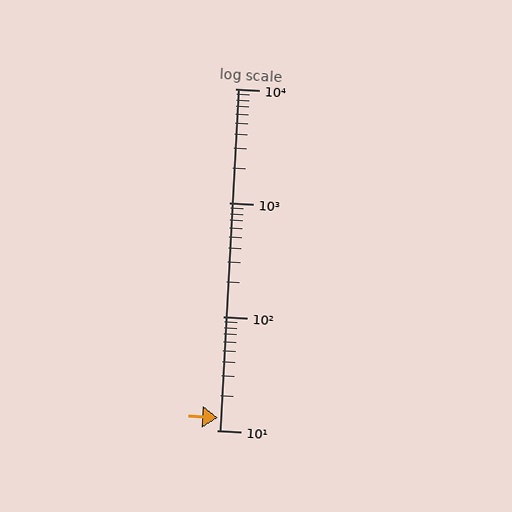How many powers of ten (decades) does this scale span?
The scale spans 3 decades, from 10 to 10000.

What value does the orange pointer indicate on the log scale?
The pointer indicates approximately 13.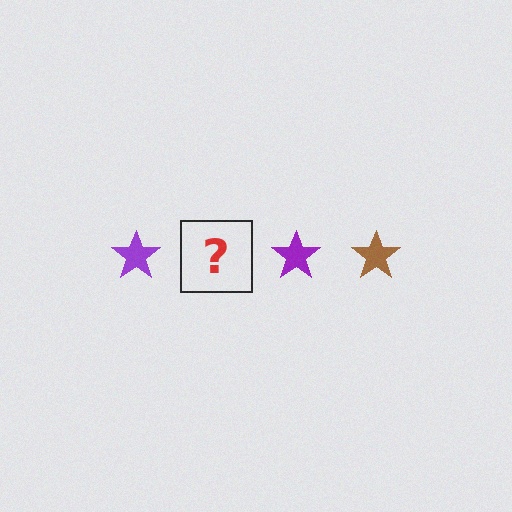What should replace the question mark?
The question mark should be replaced with a brown star.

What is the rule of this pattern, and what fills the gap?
The rule is that the pattern cycles through purple, brown stars. The gap should be filled with a brown star.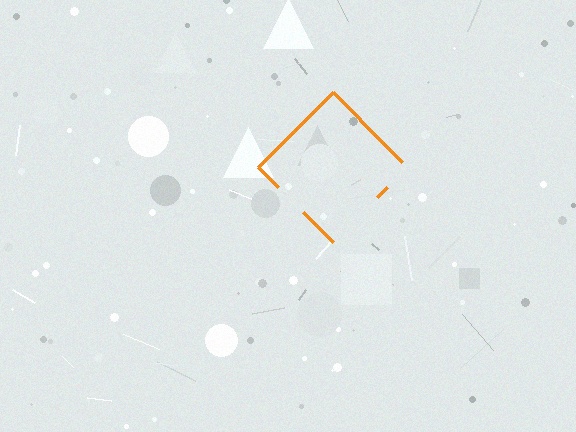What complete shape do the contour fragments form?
The contour fragments form a diamond.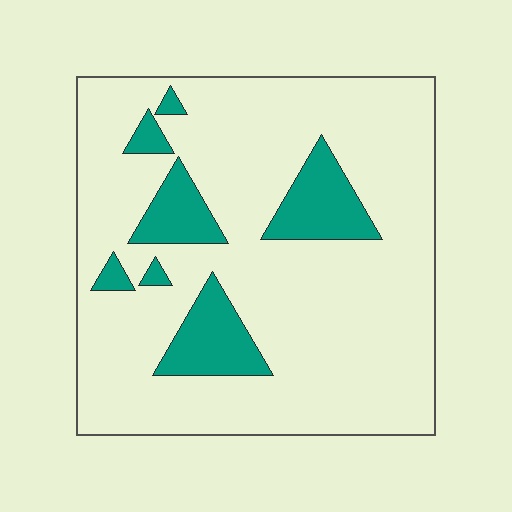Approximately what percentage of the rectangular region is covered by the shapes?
Approximately 15%.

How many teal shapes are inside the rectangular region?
7.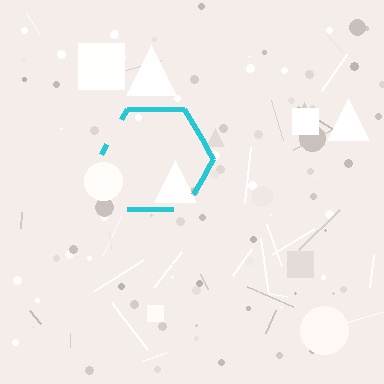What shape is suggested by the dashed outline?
The dashed outline suggests a hexagon.